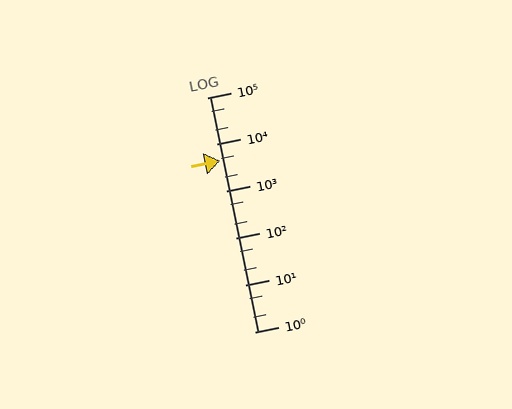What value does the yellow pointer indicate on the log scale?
The pointer indicates approximately 4400.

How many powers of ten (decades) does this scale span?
The scale spans 5 decades, from 1 to 100000.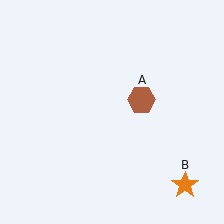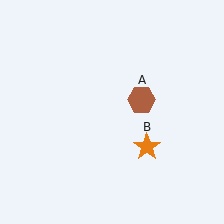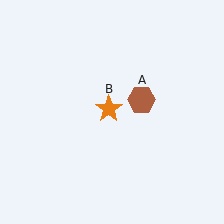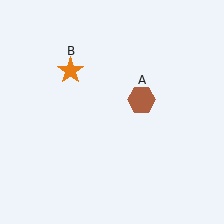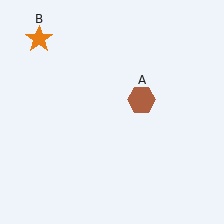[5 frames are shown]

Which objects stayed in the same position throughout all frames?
Brown hexagon (object A) remained stationary.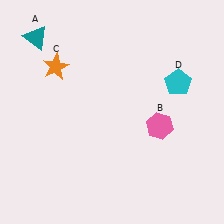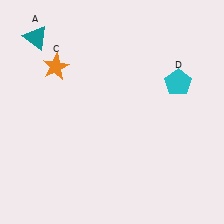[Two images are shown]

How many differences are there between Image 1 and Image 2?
There is 1 difference between the two images.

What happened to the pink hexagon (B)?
The pink hexagon (B) was removed in Image 2. It was in the bottom-right area of Image 1.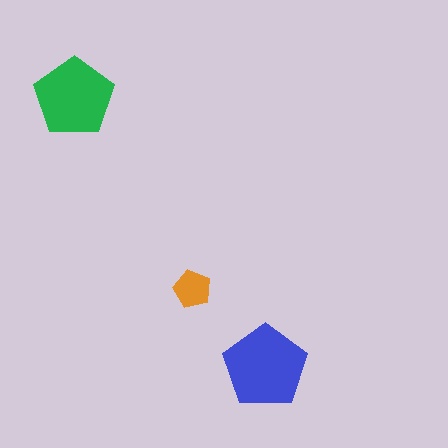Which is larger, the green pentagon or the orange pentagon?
The green one.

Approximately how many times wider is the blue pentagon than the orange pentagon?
About 2 times wider.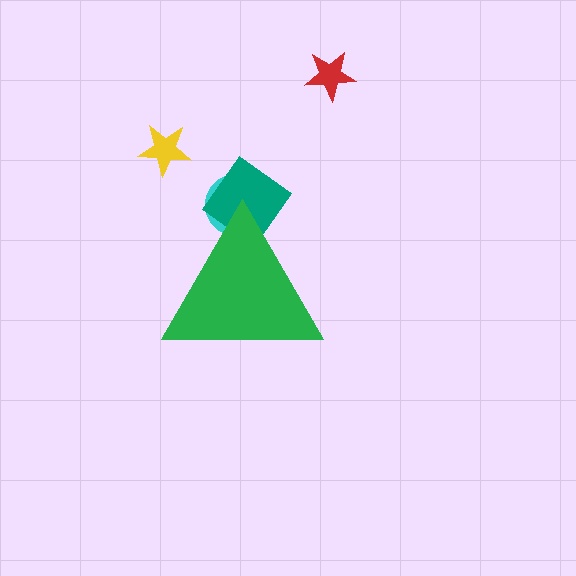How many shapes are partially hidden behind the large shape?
2 shapes are partially hidden.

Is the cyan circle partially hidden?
Yes, the cyan circle is partially hidden behind the green triangle.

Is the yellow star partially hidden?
No, the yellow star is fully visible.